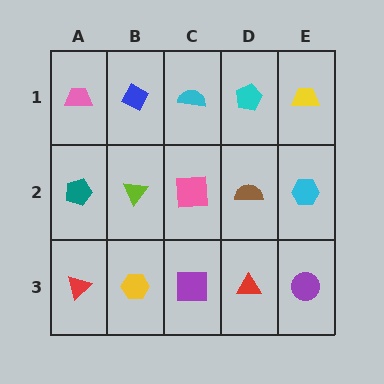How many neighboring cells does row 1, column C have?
3.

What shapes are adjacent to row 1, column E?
A cyan hexagon (row 2, column E), a cyan pentagon (row 1, column D).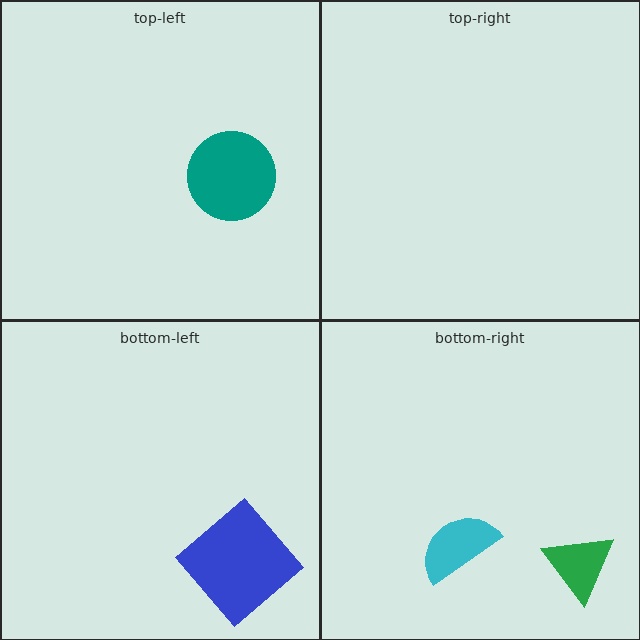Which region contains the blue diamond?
The bottom-left region.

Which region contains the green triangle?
The bottom-right region.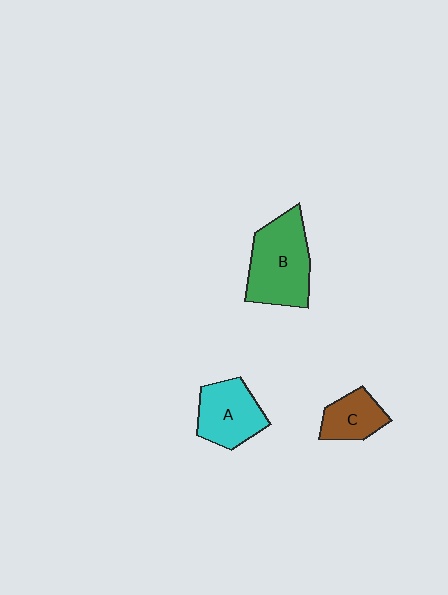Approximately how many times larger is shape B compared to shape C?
Approximately 2.0 times.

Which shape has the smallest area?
Shape C (brown).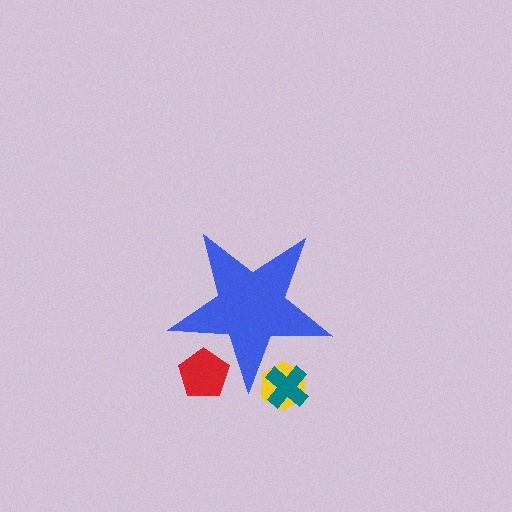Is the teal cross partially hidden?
Yes, the teal cross is partially hidden behind the blue star.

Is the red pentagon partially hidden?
Yes, the red pentagon is partially hidden behind the blue star.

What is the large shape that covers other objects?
A blue star.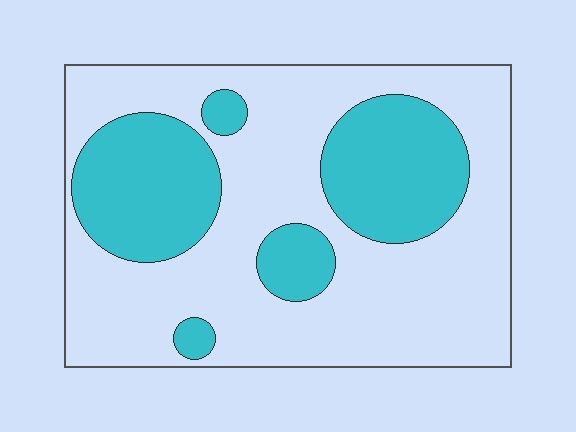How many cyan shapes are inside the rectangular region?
5.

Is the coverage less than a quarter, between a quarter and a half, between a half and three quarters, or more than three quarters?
Between a quarter and a half.